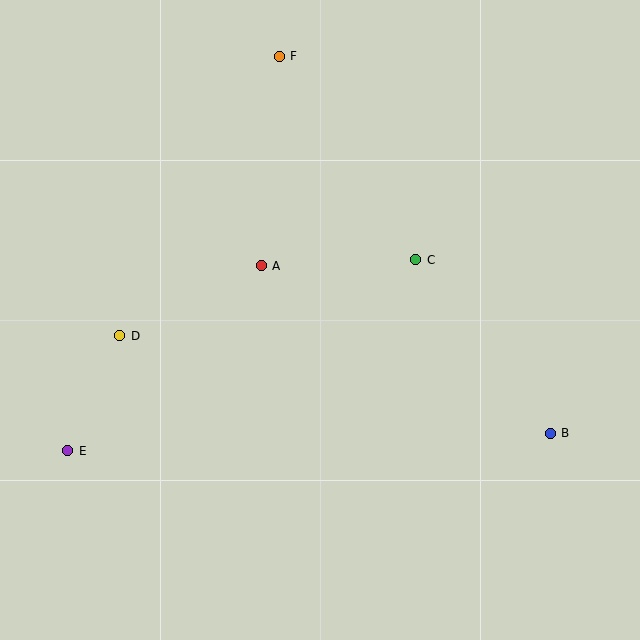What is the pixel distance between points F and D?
The distance between F and D is 322 pixels.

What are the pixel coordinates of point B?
Point B is at (550, 433).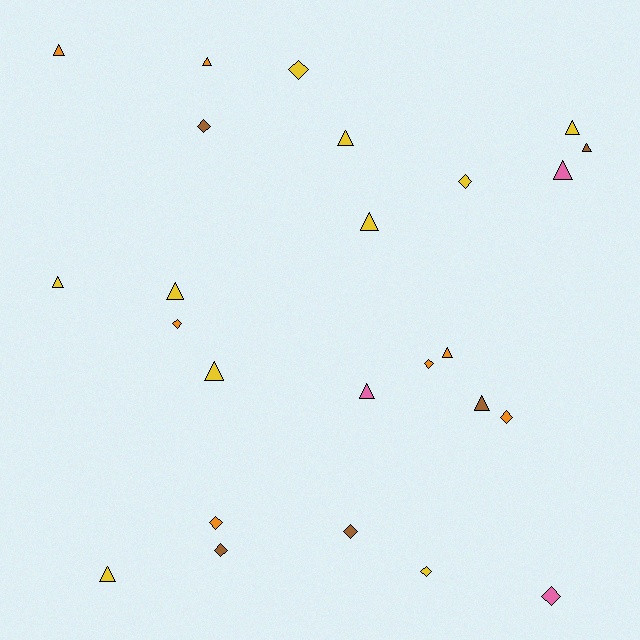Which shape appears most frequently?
Triangle, with 14 objects.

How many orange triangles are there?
There are 3 orange triangles.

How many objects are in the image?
There are 25 objects.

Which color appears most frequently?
Yellow, with 10 objects.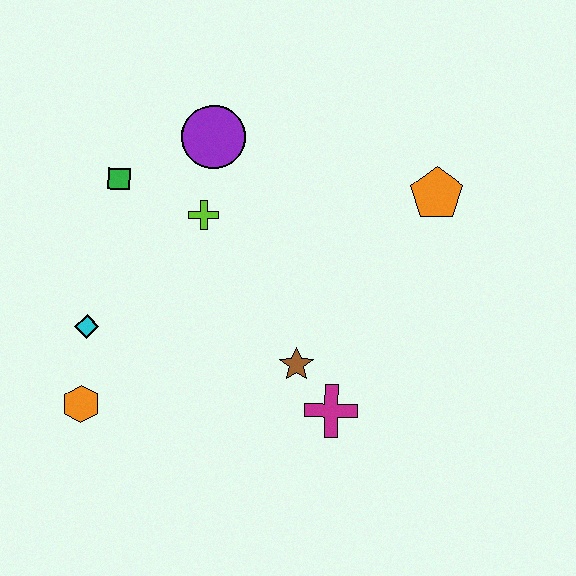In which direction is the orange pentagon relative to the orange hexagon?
The orange pentagon is to the right of the orange hexagon.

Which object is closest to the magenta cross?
The brown star is closest to the magenta cross.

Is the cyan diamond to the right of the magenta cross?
No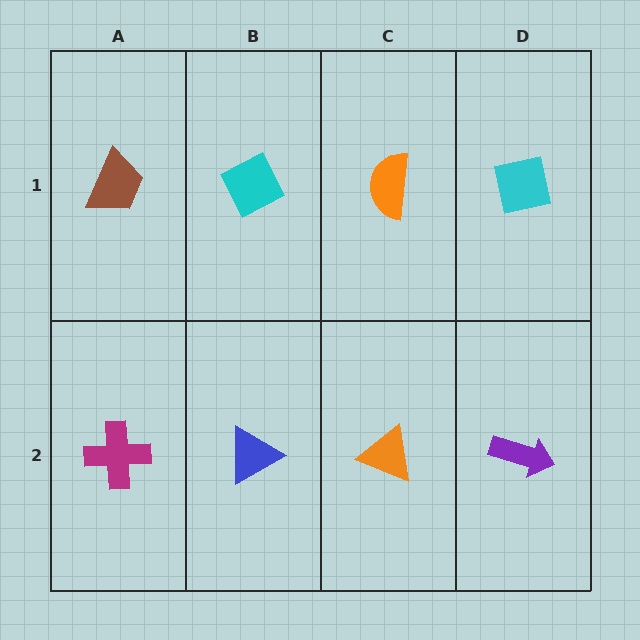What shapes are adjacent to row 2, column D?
A cyan square (row 1, column D), an orange triangle (row 2, column C).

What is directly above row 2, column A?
A brown trapezoid.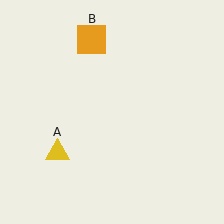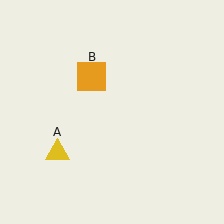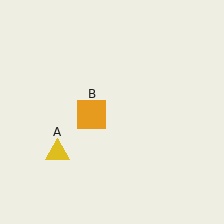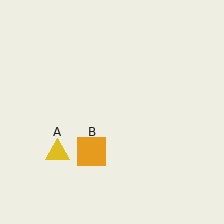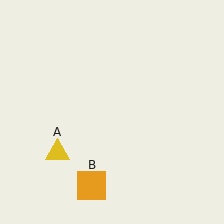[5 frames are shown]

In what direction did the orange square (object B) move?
The orange square (object B) moved down.